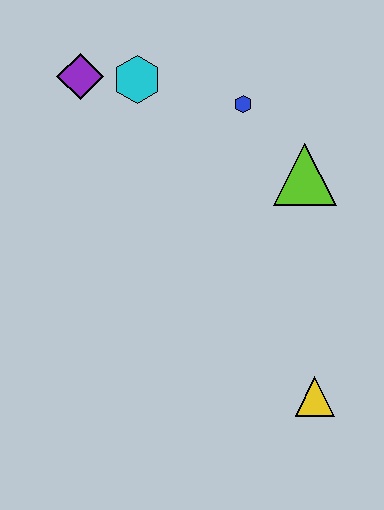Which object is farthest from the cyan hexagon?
The yellow triangle is farthest from the cyan hexagon.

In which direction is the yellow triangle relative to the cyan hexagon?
The yellow triangle is below the cyan hexagon.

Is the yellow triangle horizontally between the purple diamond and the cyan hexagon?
No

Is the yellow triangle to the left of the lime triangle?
No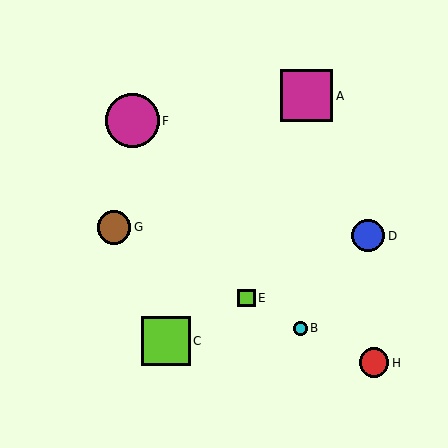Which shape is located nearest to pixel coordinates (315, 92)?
The magenta square (labeled A) at (307, 96) is nearest to that location.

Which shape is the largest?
The magenta circle (labeled F) is the largest.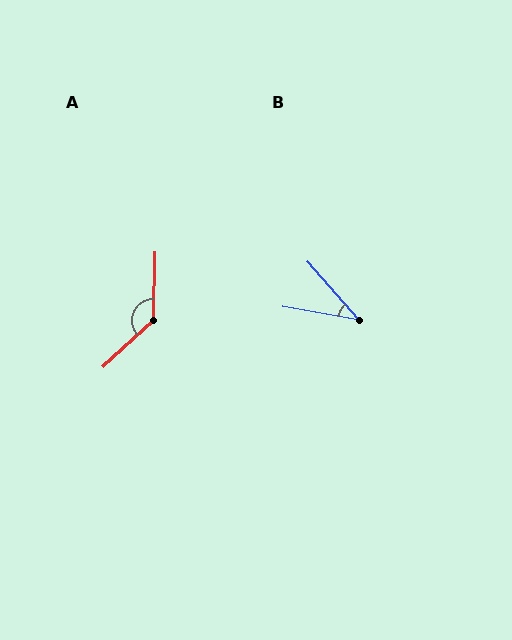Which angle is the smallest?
B, at approximately 39 degrees.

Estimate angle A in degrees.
Approximately 134 degrees.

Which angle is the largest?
A, at approximately 134 degrees.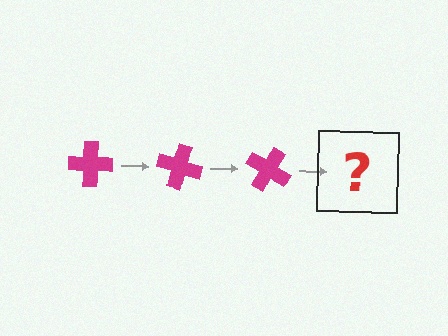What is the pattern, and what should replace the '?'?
The pattern is that the cross rotates 15 degrees each step. The '?' should be a magenta cross rotated 45 degrees.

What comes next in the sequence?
The next element should be a magenta cross rotated 45 degrees.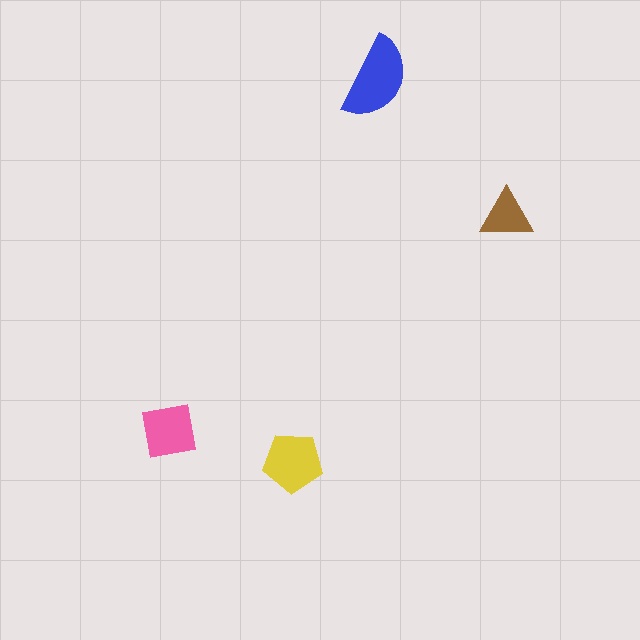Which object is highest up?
The blue semicircle is topmost.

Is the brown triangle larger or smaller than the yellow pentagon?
Smaller.